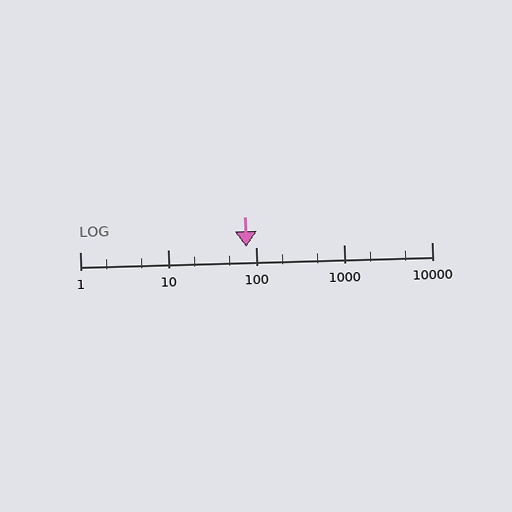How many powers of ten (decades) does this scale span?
The scale spans 4 decades, from 1 to 10000.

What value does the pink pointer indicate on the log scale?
The pointer indicates approximately 77.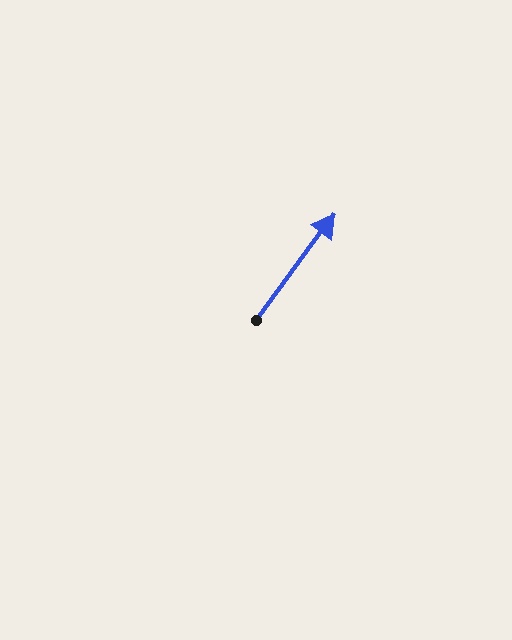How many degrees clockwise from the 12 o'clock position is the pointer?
Approximately 37 degrees.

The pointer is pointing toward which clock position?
Roughly 1 o'clock.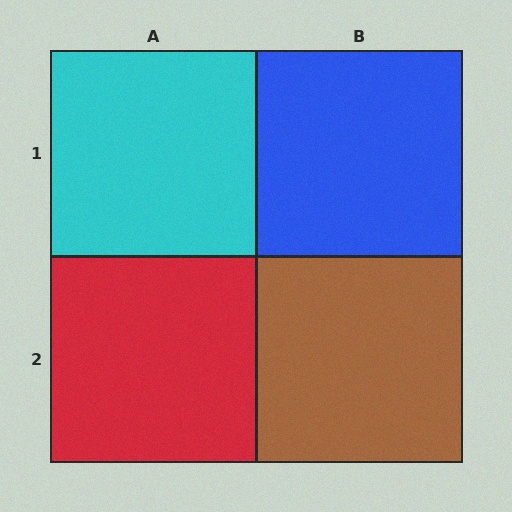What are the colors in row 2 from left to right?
Red, brown.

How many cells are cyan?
1 cell is cyan.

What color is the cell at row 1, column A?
Cyan.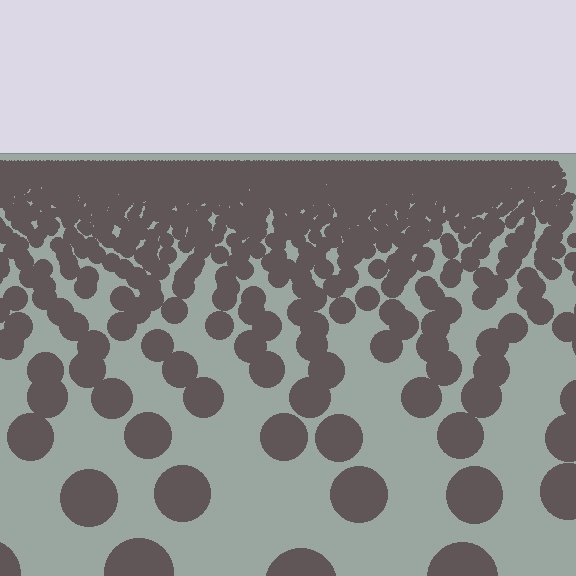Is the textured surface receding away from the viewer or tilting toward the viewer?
The surface is receding away from the viewer. Texture elements get smaller and denser toward the top.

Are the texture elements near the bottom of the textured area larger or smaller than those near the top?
Larger. Near the bottom, elements are closer to the viewer and appear at a bigger on-screen size.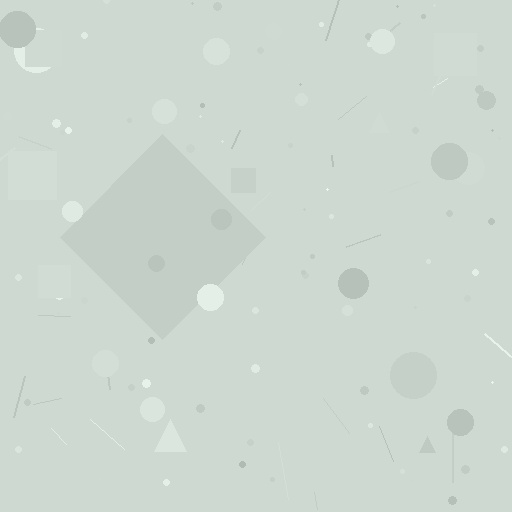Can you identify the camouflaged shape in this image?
The camouflaged shape is a diamond.